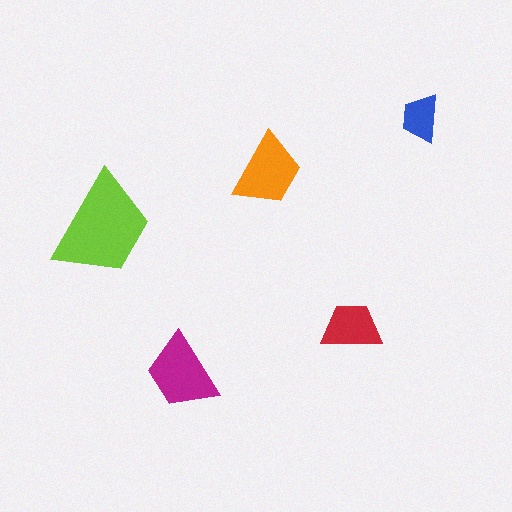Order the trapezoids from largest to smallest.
the lime one, the magenta one, the orange one, the red one, the blue one.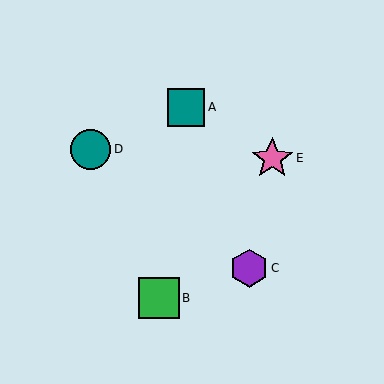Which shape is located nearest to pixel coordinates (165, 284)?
The green square (labeled B) at (159, 298) is nearest to that location.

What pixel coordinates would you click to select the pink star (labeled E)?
Click at (272, 158) to select the pink star E.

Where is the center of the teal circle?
The center of the teal circle is at (91, 149).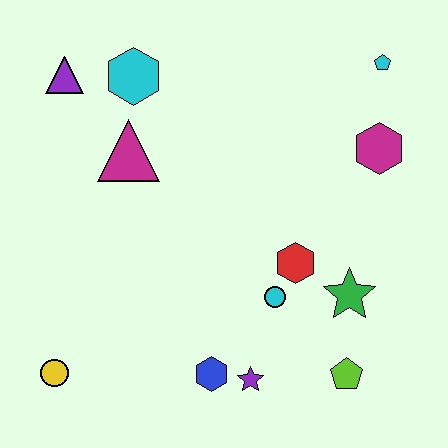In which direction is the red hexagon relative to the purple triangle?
The red hexagon is to the right of the purple triangle.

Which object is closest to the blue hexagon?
The purple star is closest to the blue hexagon.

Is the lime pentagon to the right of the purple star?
Yes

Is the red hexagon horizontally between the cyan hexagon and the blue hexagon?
No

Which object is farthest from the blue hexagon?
The cyan pentagon is farthest from the blue hexagon.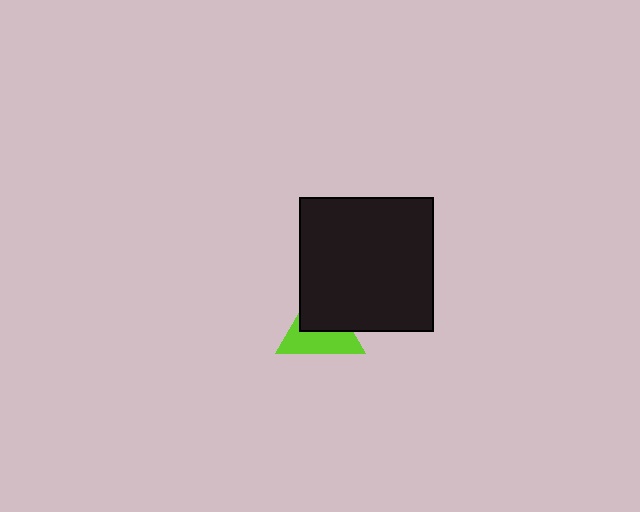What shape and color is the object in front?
The object in front is a black square.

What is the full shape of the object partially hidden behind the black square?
The partially hidden object is a lime triangle.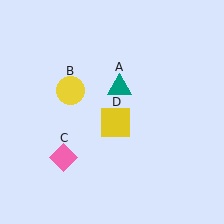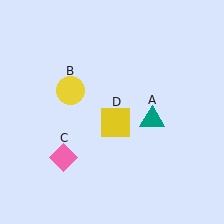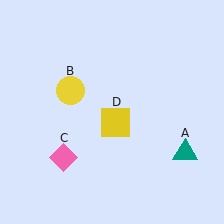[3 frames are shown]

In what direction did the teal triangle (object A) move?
The teal triangle (object A) moved down and to the right.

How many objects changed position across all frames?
1 object changed position: teal triangle (object A).